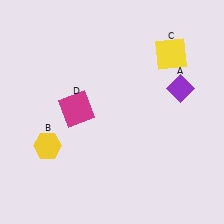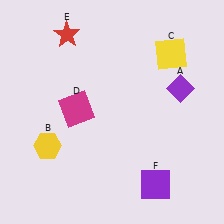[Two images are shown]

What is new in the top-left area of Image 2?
A red star (E) was added in the top-left area of Image 2.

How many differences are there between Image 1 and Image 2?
There are 2 differences between the two images.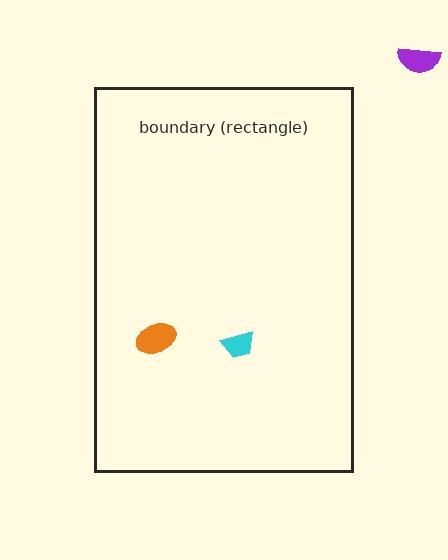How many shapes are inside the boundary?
2 inside, 1 outside.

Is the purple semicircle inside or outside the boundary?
Outside.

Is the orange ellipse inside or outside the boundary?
Inside.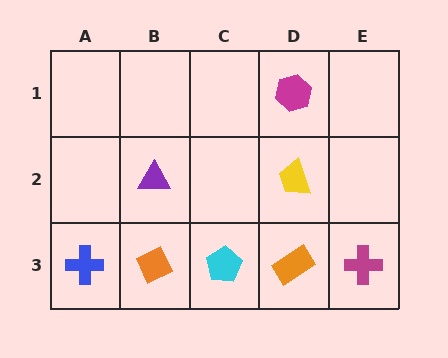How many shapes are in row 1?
1 shape.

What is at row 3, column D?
An orange rectangle.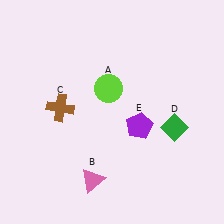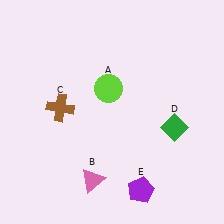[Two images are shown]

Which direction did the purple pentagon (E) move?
The purple pentagon (E) moved down.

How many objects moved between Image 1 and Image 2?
1 object moved between the two images.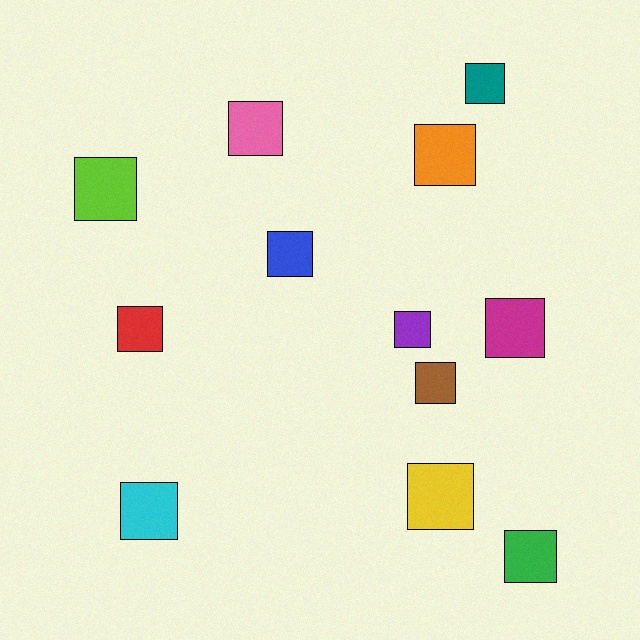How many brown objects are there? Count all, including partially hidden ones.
There is 1 brown object.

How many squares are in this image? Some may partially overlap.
There are 12 squares.